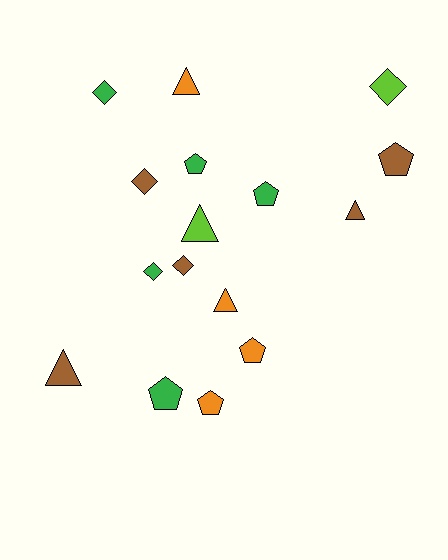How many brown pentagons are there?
There is 1 brown pentagon.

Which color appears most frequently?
Green, with 5 objects.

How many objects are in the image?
There are 16 objects.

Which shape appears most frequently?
Pentagon, with 6 objects.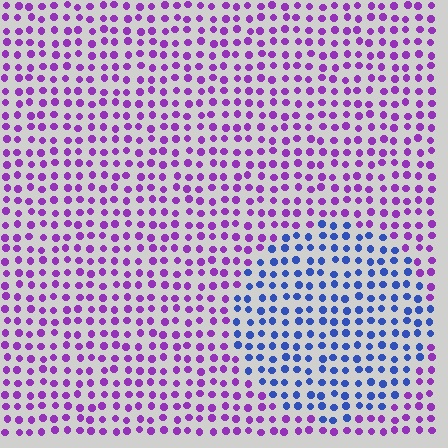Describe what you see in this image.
The image is filled with small purple elements in a uniform arrangement. A circle-shaped region is visible where the elements are tinted to a slightly different hue, forming a subtle color boundary.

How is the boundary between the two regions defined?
The boundary is defined purely by a slight shift in hue (about 58 degrees). Spacing, size, and orientation are identical on both sides.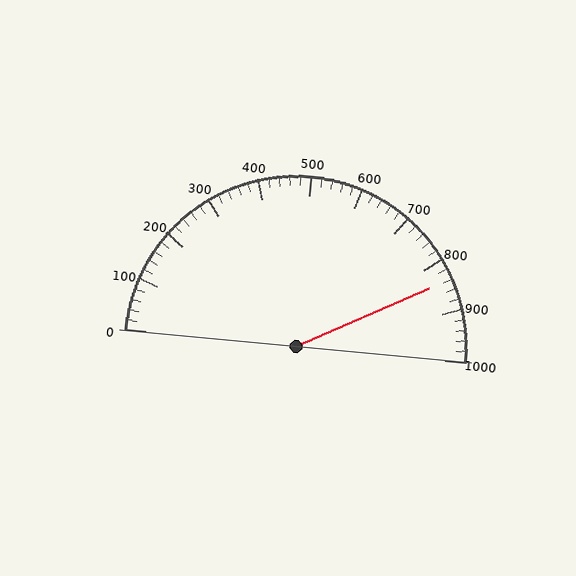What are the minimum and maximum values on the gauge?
The gauge ranges from 0 to 1000.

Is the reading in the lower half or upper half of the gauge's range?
The reading is in the upper half of the range (0 to 1000).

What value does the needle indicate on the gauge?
The needle indicates approximately 840.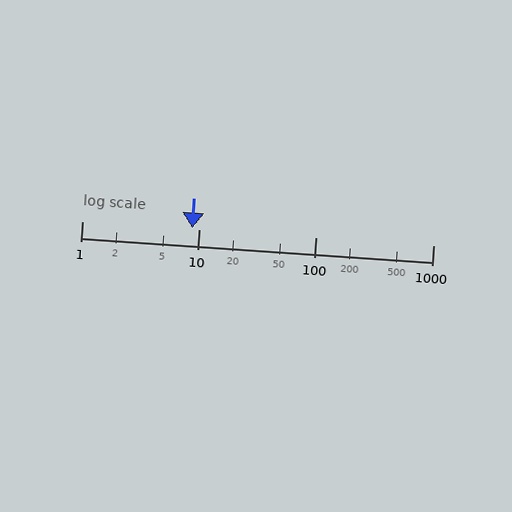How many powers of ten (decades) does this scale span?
The scale spans 3 decades, from 1 to 1000.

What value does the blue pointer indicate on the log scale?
The pointer indicates approximately 8.7.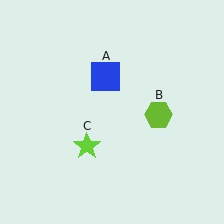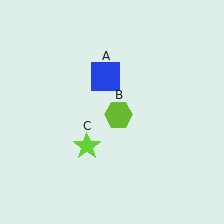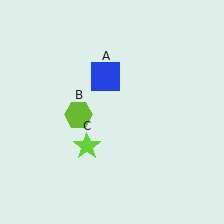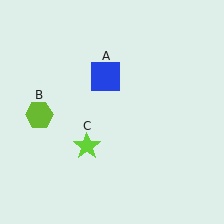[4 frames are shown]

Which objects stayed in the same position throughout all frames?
Blue square (object A) and lime star (object C) remained stationary.